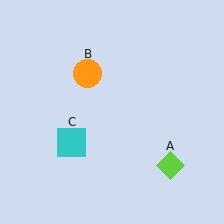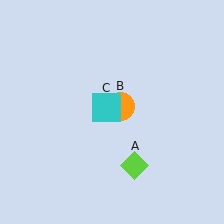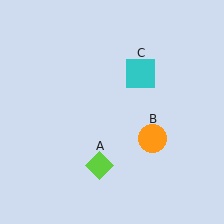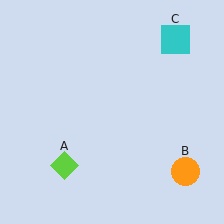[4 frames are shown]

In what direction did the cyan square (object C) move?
The cyan square (object C) moved up and to the right.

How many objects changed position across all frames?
3 objects changed position: lime diamond (object A), orange circle (object B), cyan square (object C).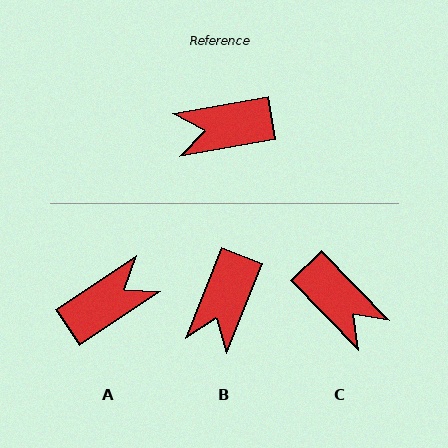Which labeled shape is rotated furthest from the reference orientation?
A, about 157 degrees away.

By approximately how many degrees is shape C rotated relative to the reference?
Approximately 124 degrees counter-clockwise.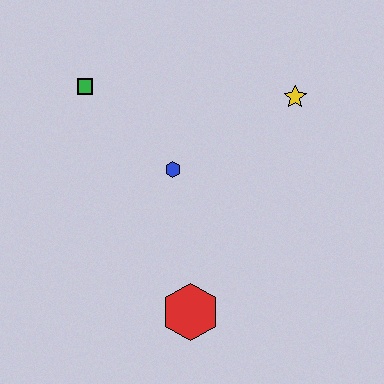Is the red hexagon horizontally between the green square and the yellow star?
Yes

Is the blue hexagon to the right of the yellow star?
No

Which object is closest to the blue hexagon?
The green square is closest to the blue hexagon.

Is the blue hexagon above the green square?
No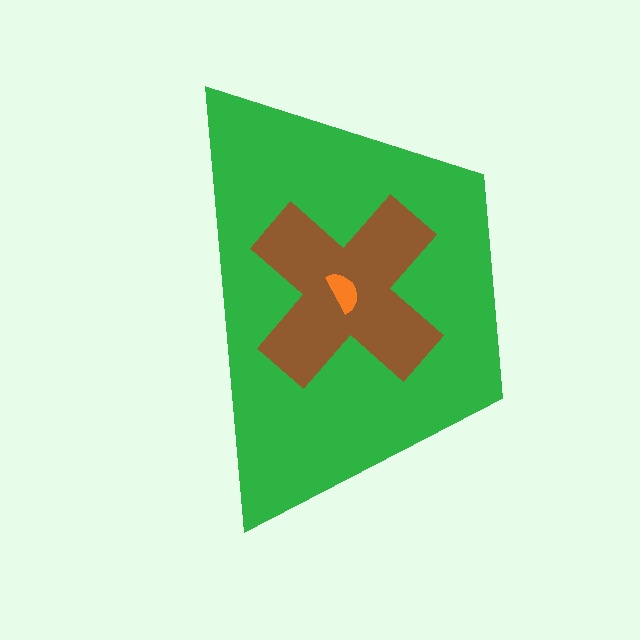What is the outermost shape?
The green trapezoid.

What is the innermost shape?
The orange semicircle.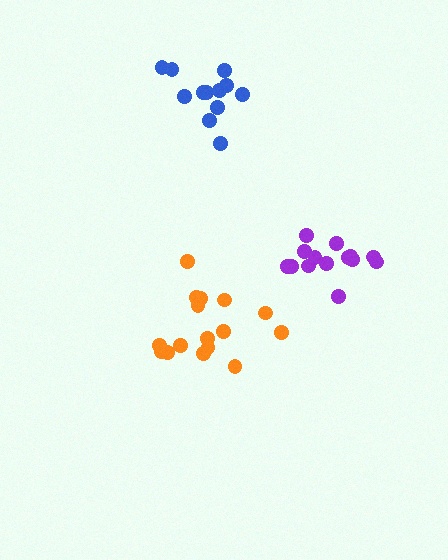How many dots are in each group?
Group 1: 16 dots, Group 2: 13 dots, Group 3: 14 dots (43 total).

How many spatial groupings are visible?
There are 3 spatial groupings.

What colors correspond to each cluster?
The clusters are colored: orange, blue, purple.